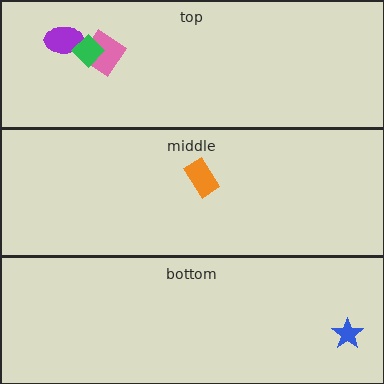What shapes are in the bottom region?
The blue star.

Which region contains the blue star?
The bottom region.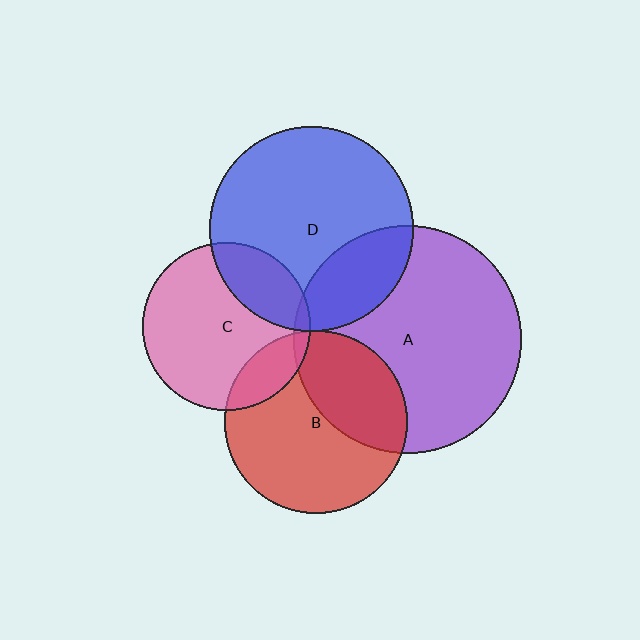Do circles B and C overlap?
Yes.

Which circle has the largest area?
Circle A (purple).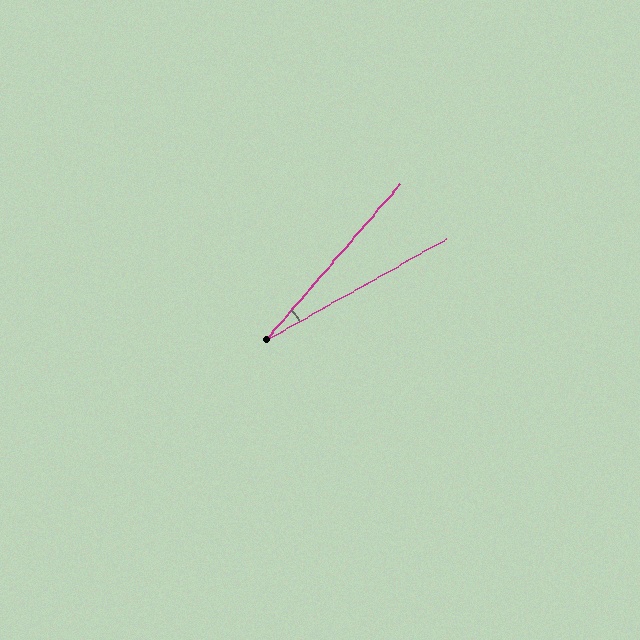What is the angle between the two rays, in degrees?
Approximately 20 degrees.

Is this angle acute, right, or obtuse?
It is acute.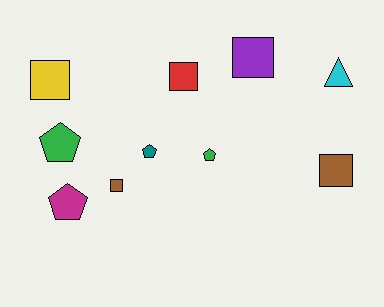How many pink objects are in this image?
There are no pink objects.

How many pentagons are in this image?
There are 4 pentagons.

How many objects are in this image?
There are 10 objects.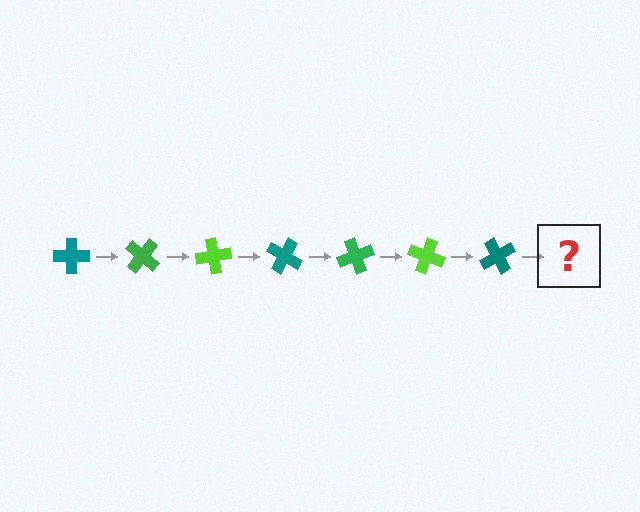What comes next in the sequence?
The next element should be a green cross, rotated 280 degrees from the start.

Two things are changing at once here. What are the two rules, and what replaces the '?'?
The two rules are that it rotates 40 degrees each step and the color cycles through teal, green, and lime. The '?' should be a green cross, rotated 280 degrees from the start.